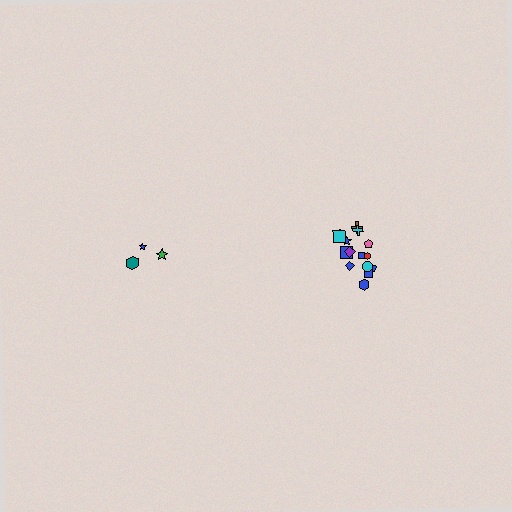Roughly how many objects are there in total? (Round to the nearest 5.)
Roughly 20 objects in total.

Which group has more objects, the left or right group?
The right group.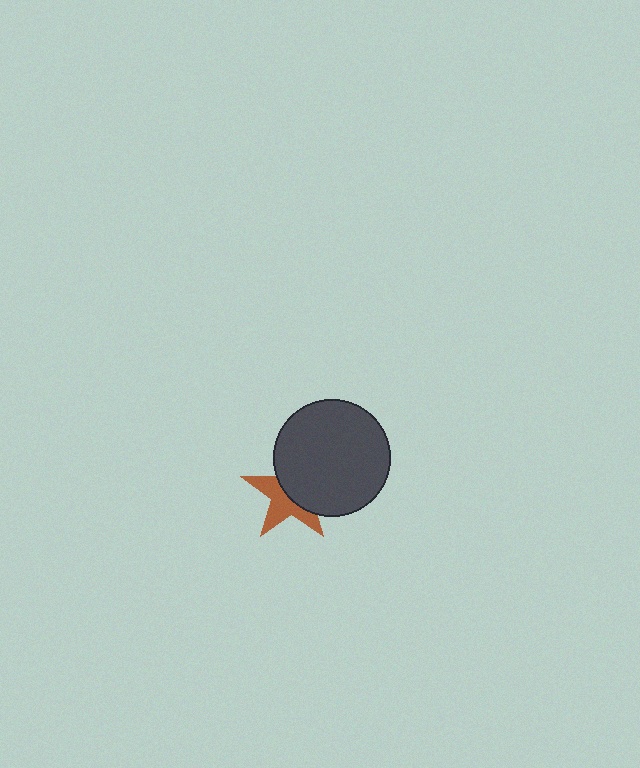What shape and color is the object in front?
The object in front is a dark gray circle.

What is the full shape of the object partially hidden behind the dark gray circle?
The partially hidden object is a brown star.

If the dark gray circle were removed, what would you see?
You would see the complete brown star.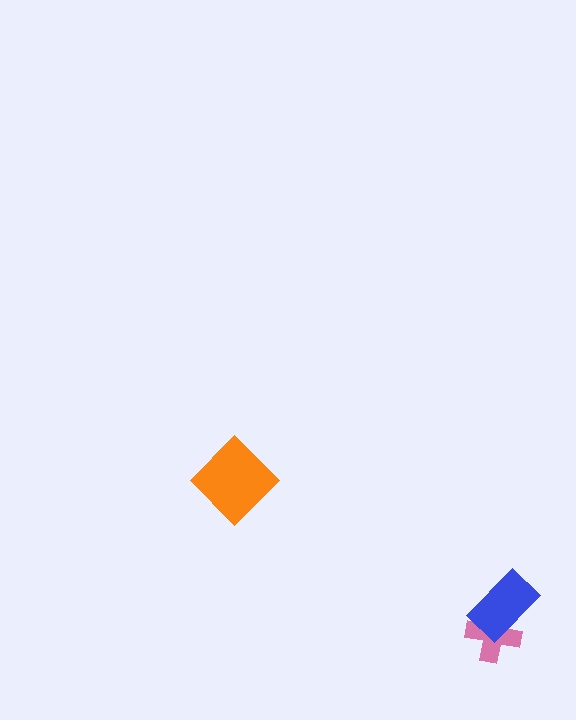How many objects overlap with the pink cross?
1 object overlaps with the pink cross.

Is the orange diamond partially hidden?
No, no other shape covers it.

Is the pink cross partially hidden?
Yes, it is partially covered by another shape.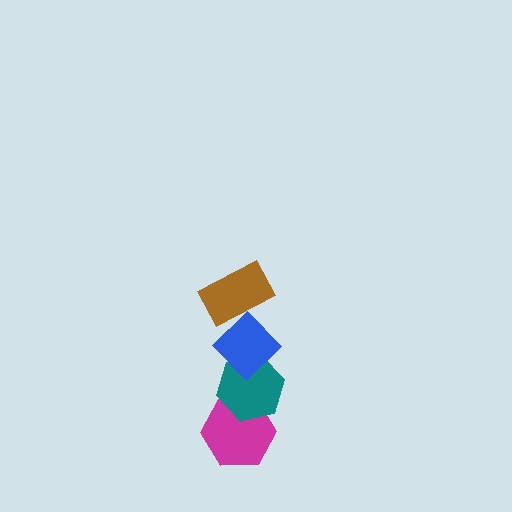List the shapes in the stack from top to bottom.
From top to bottom: the brown rectangle, the blue diamond, the teal hexagon, the magenta hexagon.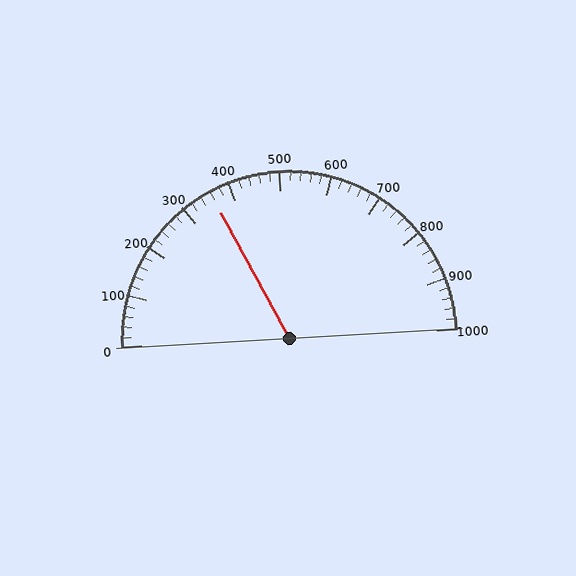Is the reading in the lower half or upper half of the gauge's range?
The reading is in the lower half of the range (0 to 1000).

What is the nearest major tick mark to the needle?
The nearest major tick mark is 400.